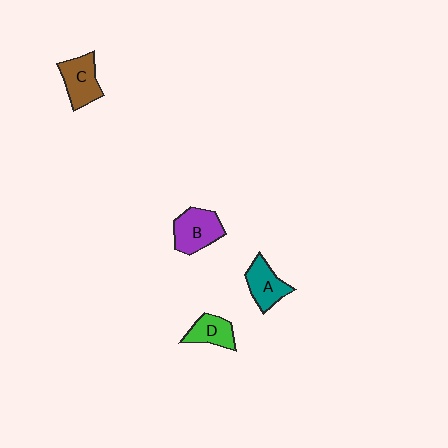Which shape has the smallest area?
Shape D (green).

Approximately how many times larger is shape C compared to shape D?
Approximately 1.3 times.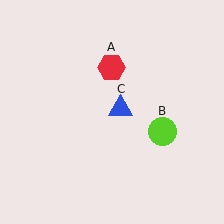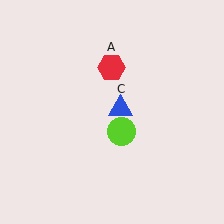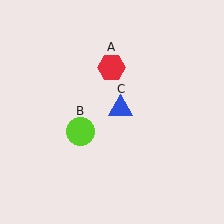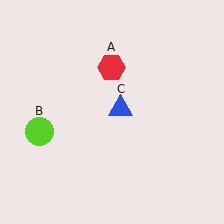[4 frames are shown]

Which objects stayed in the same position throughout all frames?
Red hexagon (object A) and blue triangle (object C) remained stationary.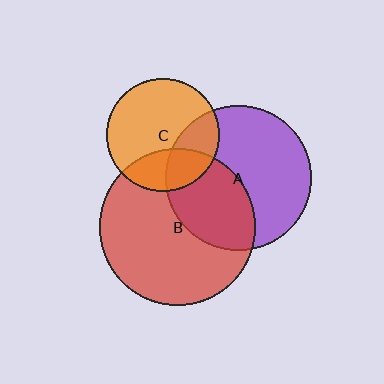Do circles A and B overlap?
Yes.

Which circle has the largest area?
Circle B (red).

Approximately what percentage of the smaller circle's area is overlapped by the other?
Approximately 40%.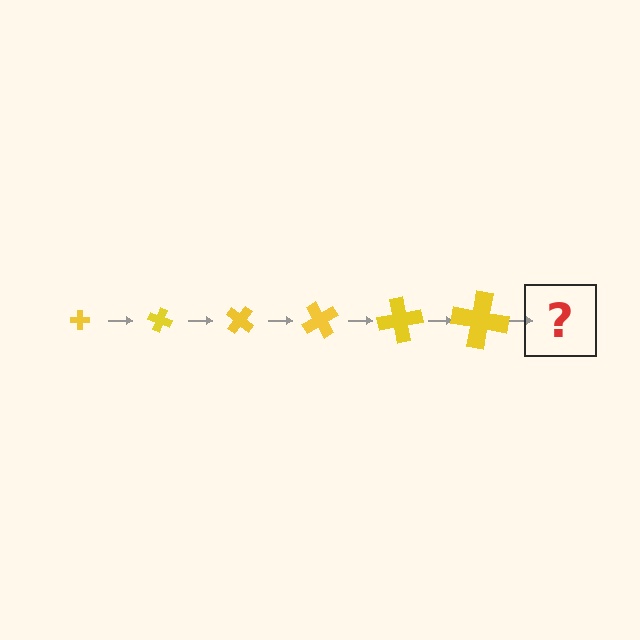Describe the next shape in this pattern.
It should be a cross, larger than the previous one and rotated 120 degrees from the start.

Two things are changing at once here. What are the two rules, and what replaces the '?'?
The two rules are that the cross grows larger each step and it rotates 20 degrees each step. The '?' should be a cross, larger than the previous one and rotated 120 degrees from the start.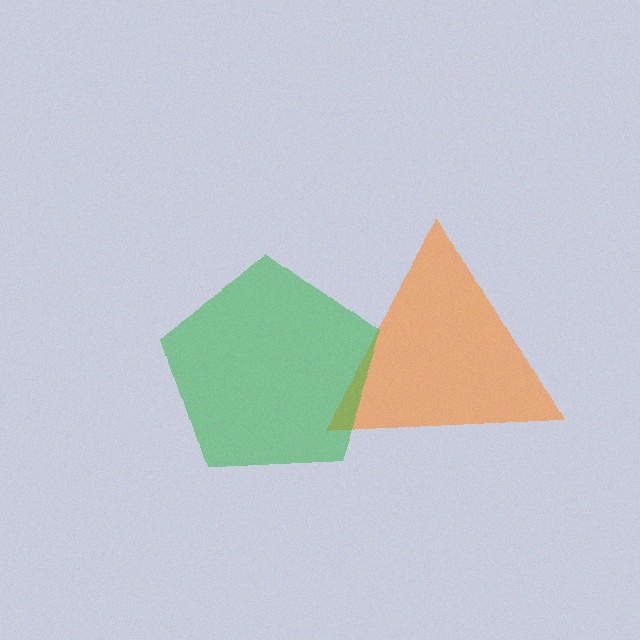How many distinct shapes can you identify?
There are 2 distinct shapes: an orange triangle, a green pentagon.